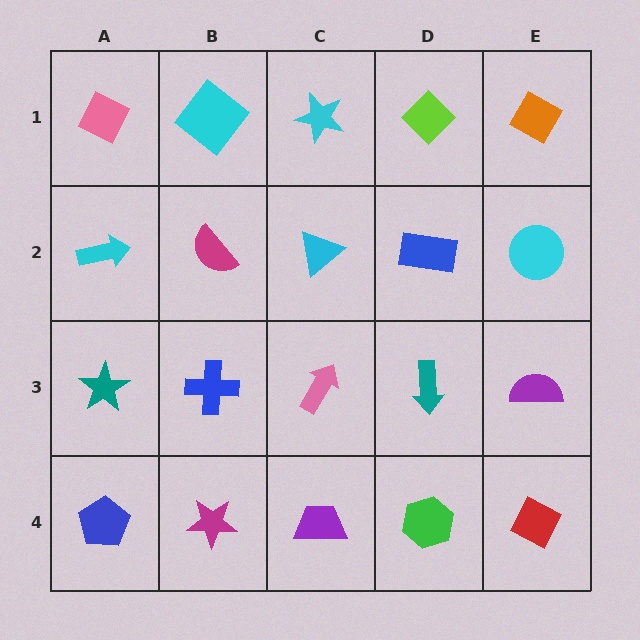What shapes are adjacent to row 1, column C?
A cyan triangle (row 2, column C), a cyan diamond (row 1, column B), a lime diamond (row 1, column D).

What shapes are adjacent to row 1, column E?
A cyan circle (row 2, column E), a lime diamond (row 1, column D).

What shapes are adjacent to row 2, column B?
A cyan diamond (row 1, column B), a blue cross (row 3, column B), a cyan arrow (row 2, column A), a cyan triangle (row 2, column C).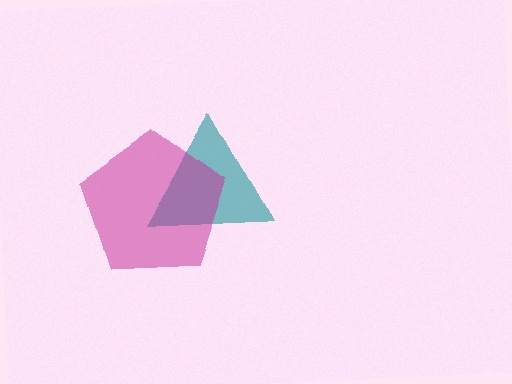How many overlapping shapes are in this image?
There are 2 overlapping shapes in the image.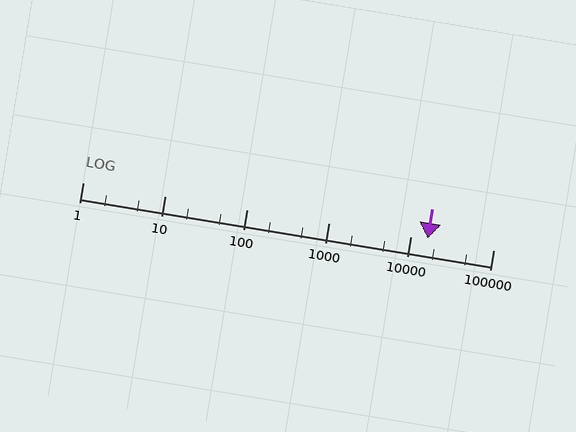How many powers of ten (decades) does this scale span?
The scale spans 5 decades, from 1 to 100000.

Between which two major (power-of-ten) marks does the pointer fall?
The pointer is between 10000 and 100000.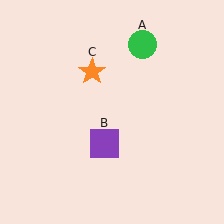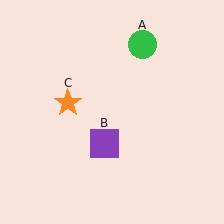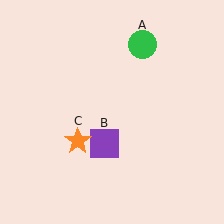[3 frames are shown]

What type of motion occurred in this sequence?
The orange star (object C) rotated counterclockwise around the center of the scene.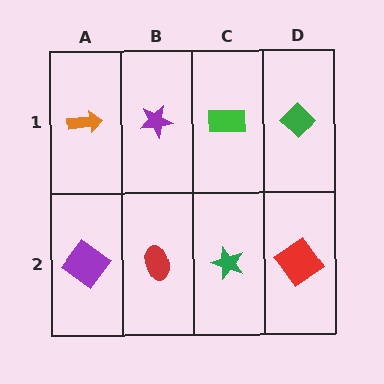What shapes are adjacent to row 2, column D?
A green diamond (row 1, column D), a green star (row 2, column C).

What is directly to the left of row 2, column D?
A green star.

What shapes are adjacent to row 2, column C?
A green rectangle (row 1, column C), a red ellipse (row 2, column B), a red diamond (row 2, column D).